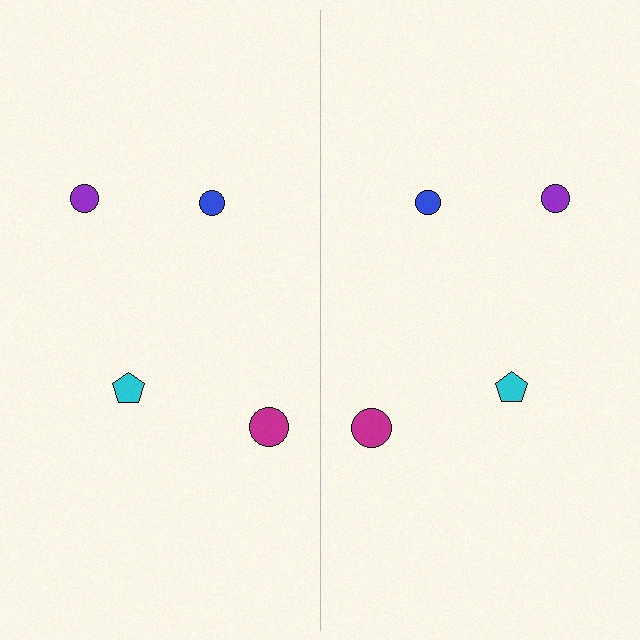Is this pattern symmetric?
Yes, this pattern has bilateral (reflection) symmetry.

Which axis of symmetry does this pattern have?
The pattern has a vertical axis of symmetry running through the center of the image.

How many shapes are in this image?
There are 8 shapes in this image.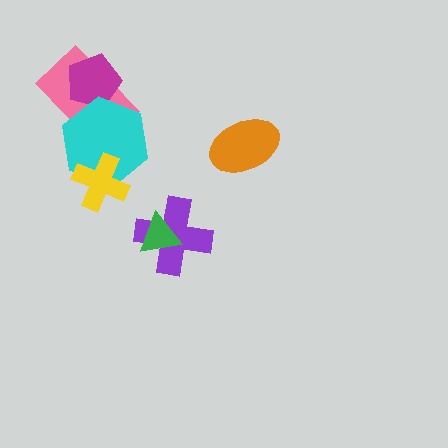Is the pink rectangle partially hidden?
Yes, it is partially covered by another shape.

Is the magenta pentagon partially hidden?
Yes, it is partially covered by another shape.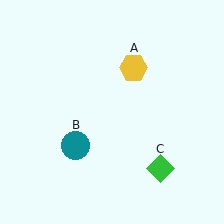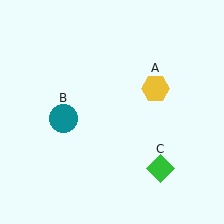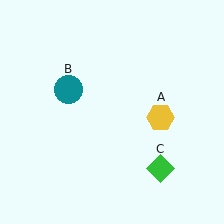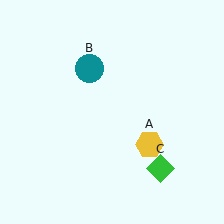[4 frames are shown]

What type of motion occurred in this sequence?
The yellow hexagon (object A), teal circle (object B) rotated clockwise around the center of the scene.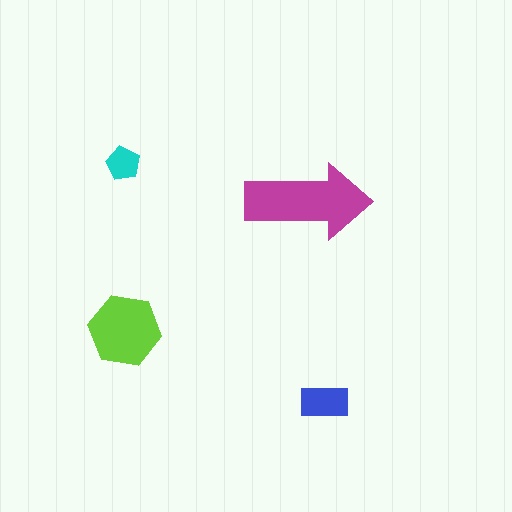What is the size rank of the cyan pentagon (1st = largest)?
4th.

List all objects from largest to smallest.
The magenta arrow, the lime hexagon, the blue rectangle, the cyan pentagon.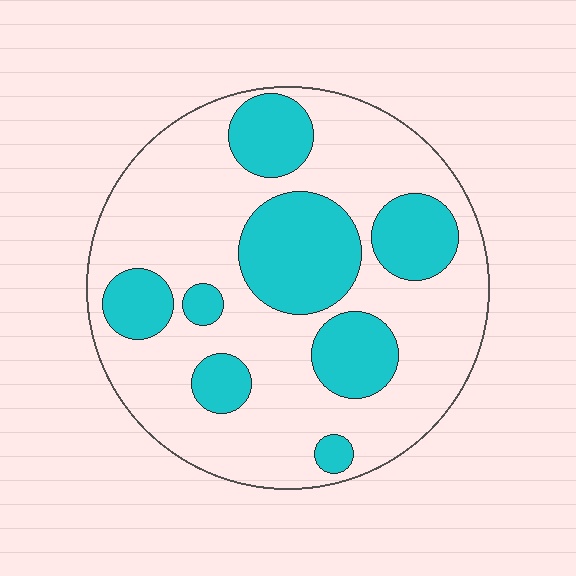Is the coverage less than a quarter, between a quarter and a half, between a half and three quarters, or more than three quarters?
Between a quarter and a half.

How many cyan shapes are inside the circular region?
8.